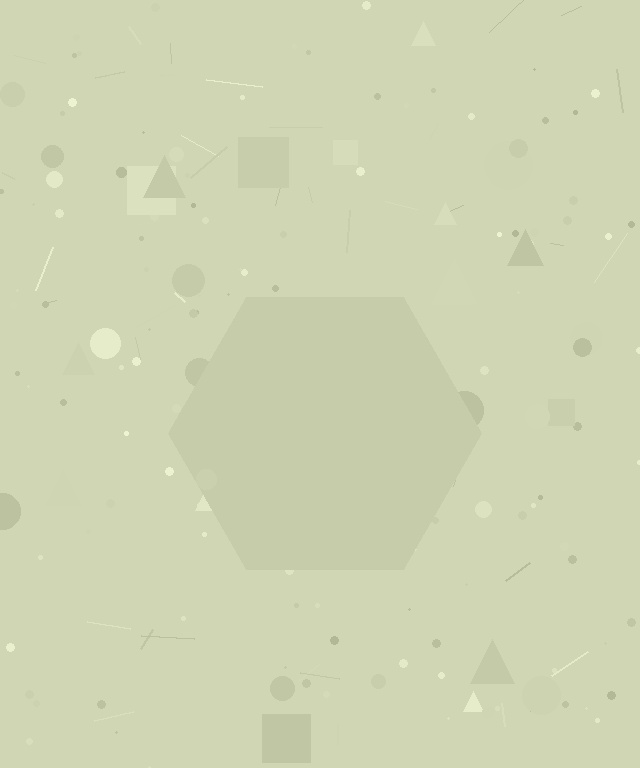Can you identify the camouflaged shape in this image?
The camouflaged shape is a hexagon.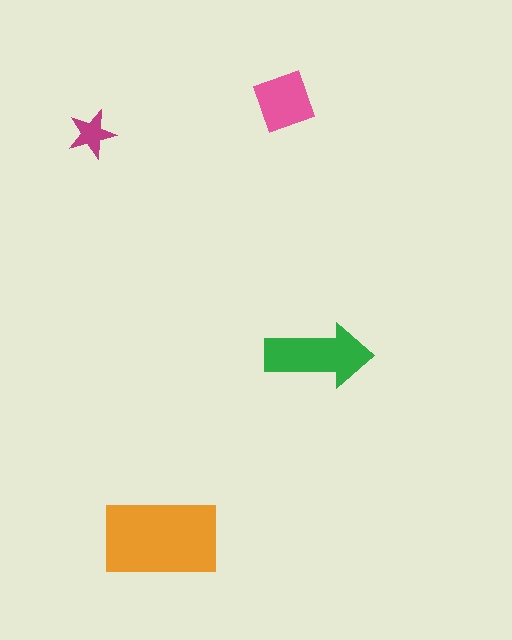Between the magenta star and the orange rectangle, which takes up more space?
The orange rectangle.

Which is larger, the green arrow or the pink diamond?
The green arrow.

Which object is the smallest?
The magenta star.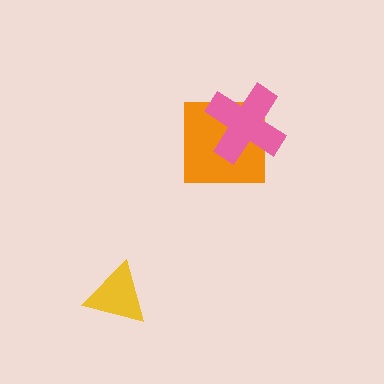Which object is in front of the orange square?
The pink cross is in front of the orange square.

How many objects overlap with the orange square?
1 object overlaps with the orange square.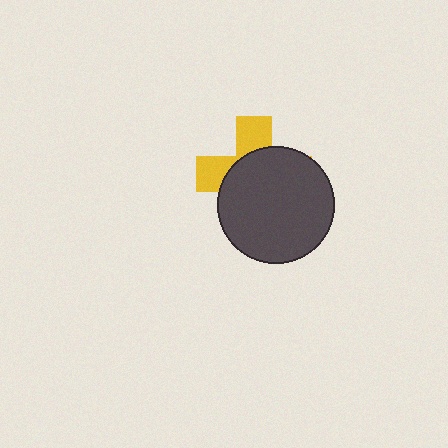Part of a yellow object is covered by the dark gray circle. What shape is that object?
It is a cross.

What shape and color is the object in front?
The object in front is a dark gray circle.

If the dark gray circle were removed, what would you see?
You would see the complete yellow cross.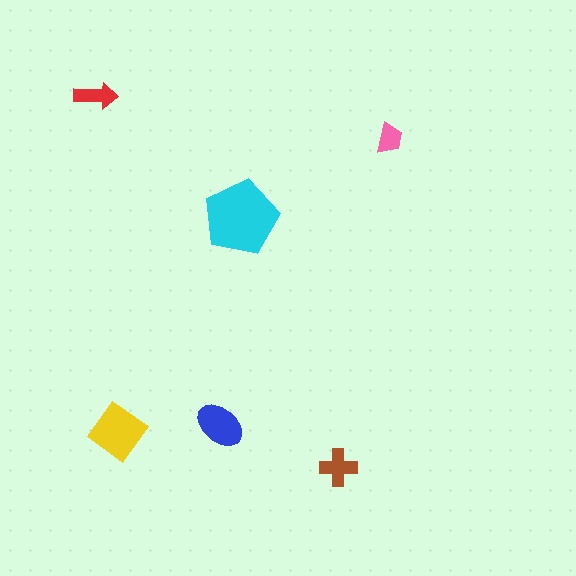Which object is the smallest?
The pink trapezoid.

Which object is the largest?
The cyan pentagon.